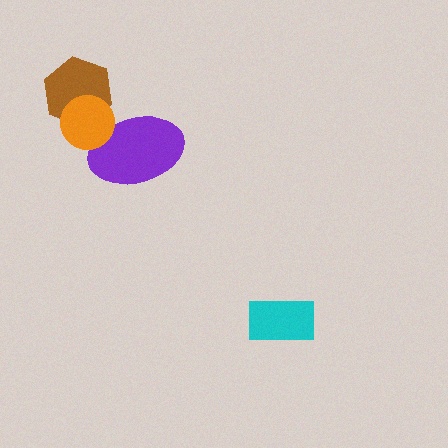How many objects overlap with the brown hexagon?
1 object overlaps with the brown hexagon.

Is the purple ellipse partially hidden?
Yes, it is partially covered by another shape.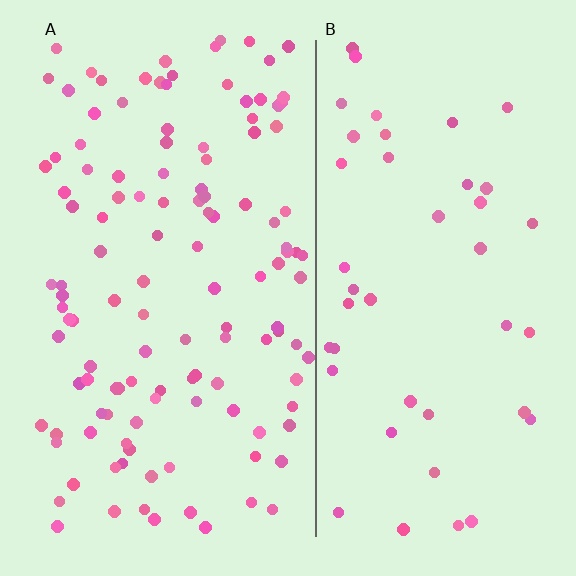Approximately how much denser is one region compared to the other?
Approximately 2.8× — region A over region B.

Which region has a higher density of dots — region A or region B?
A (the left).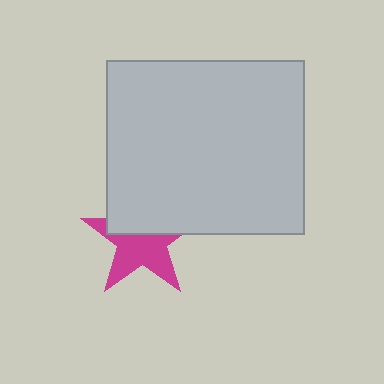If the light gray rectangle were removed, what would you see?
You would see the complete magenta star.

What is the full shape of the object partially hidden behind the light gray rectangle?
The partially hidden object is a magenta star.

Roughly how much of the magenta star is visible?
About half of it is visible (roughly 55%).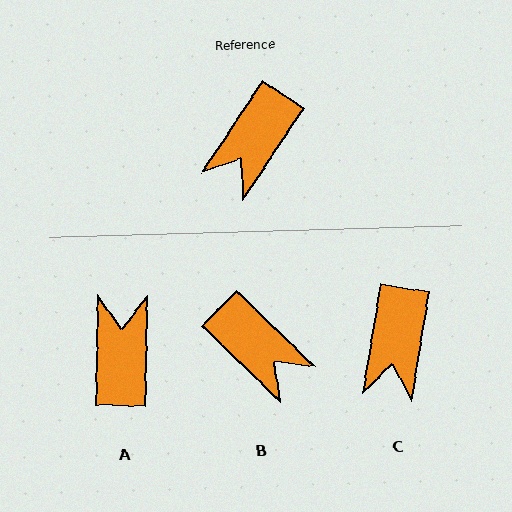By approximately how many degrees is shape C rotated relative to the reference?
Approximately 24 degrees counter-clockwise.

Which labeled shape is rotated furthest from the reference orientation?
A, about 148 degrees away.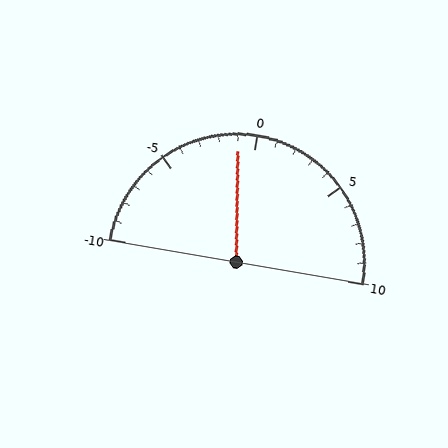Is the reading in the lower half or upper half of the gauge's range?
The reading is in the lower half of the range (-10 to 10).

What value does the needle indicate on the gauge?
The needle indicates approximately -1.